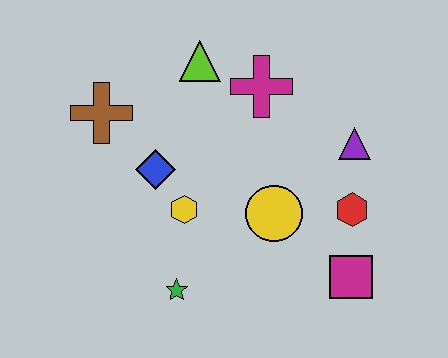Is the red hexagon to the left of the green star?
No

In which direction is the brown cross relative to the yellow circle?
The brown cross is to the left of the yellow circle.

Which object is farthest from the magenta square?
The brown cross is farthest from the magenta square.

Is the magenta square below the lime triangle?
Yes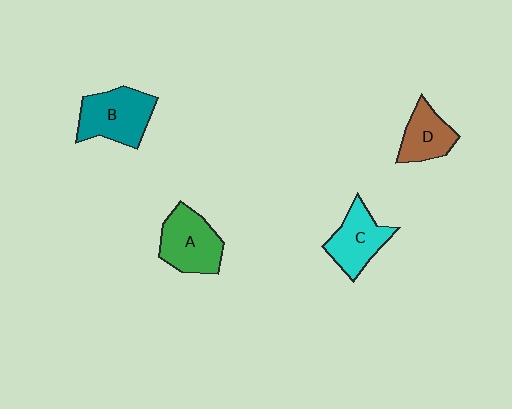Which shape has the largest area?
Shape B (teal).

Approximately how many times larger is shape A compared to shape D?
Approximately 1.4 times.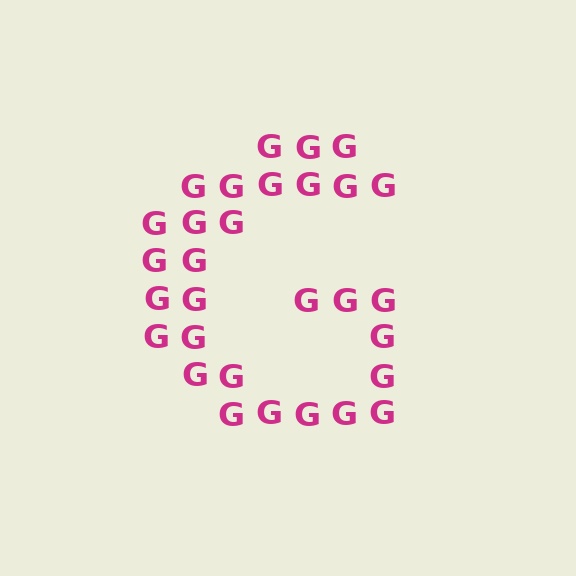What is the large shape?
The large shape is the letter G.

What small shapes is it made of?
It is made of small letter G's.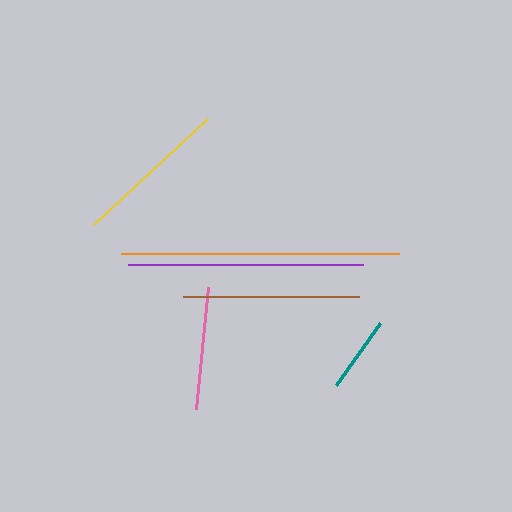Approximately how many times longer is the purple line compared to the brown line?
The purple line is approximately 1.3 times the length of the brown line.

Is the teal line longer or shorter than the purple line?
The purple line is longer than the teal line.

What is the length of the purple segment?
The purple segment is approximately 234 pixels long.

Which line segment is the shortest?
The teal line is the shortest at approximately 76 pixels.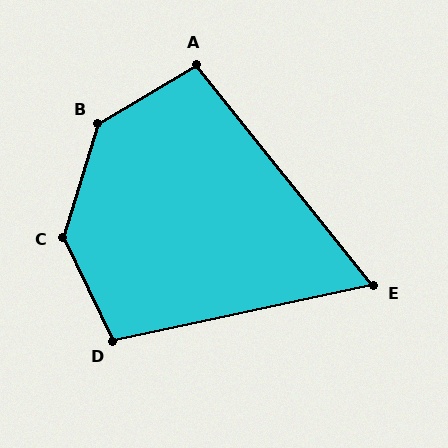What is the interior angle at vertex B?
Approximately 137 degrees (obtuse).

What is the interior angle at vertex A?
Approximately 98 degrees (obtuse).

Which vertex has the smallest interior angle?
E, at approximately 63 degrees.